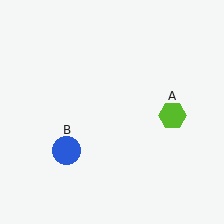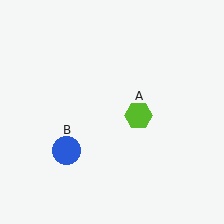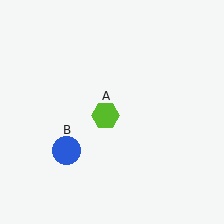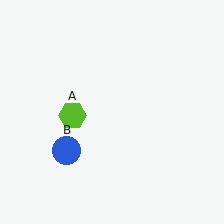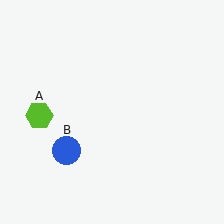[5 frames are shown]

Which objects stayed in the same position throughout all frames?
Blue circle (object B) remained stationary.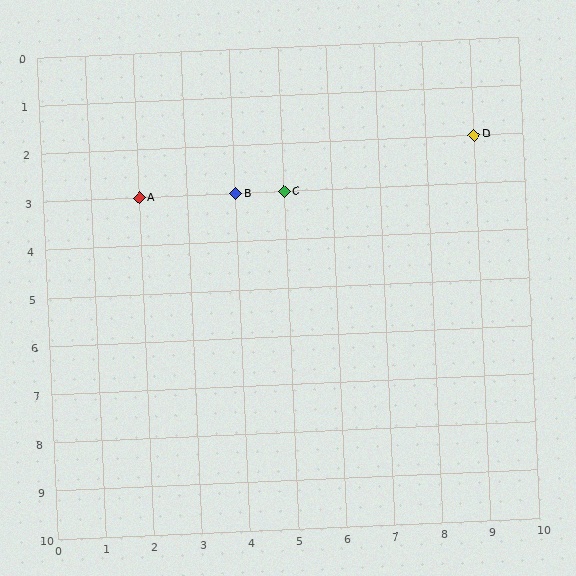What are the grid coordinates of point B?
Point B is at grid coordinates (4, 3).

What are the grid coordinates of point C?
Point C is at grid coordinates (5, 3).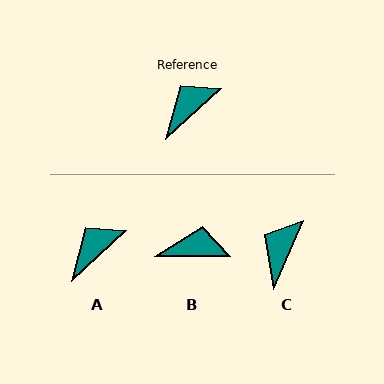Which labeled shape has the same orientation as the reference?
A.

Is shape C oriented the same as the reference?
No, it is off by about 24 degrees.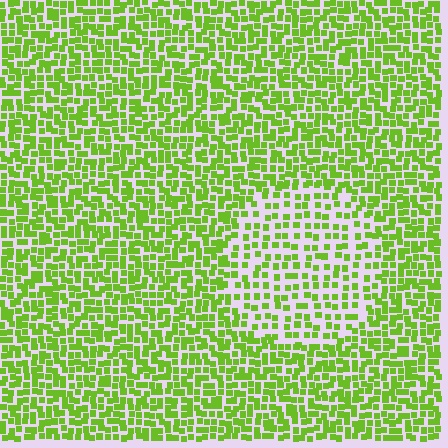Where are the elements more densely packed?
The elements are more densely packed outside the circle boundary.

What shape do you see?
I see a circle.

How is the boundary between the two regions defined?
The boundary is defined by a change in element density (approximately 1.8x ratio). All elements are the same color, size, and shape.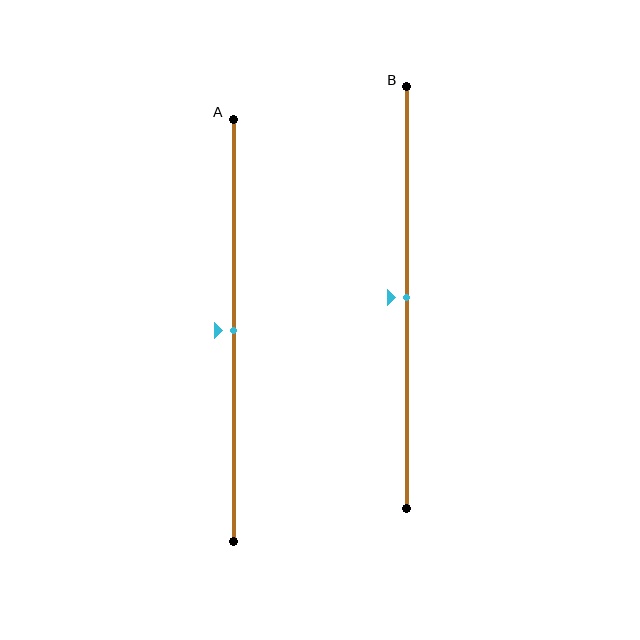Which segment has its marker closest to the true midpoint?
Segment A has its marker closest to the true midpoint.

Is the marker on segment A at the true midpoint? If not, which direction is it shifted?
Yes, the marker on segment A is at the true midpoint.